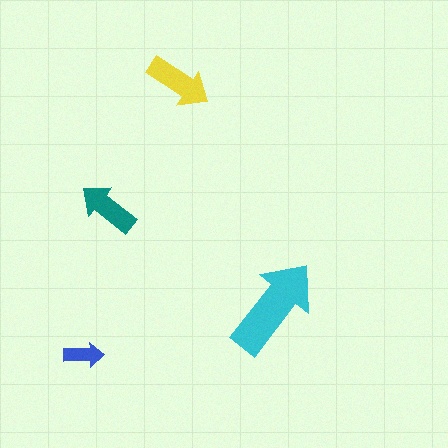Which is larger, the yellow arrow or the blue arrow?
The yellow one.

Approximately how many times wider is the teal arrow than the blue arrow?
About 1.5 times wider.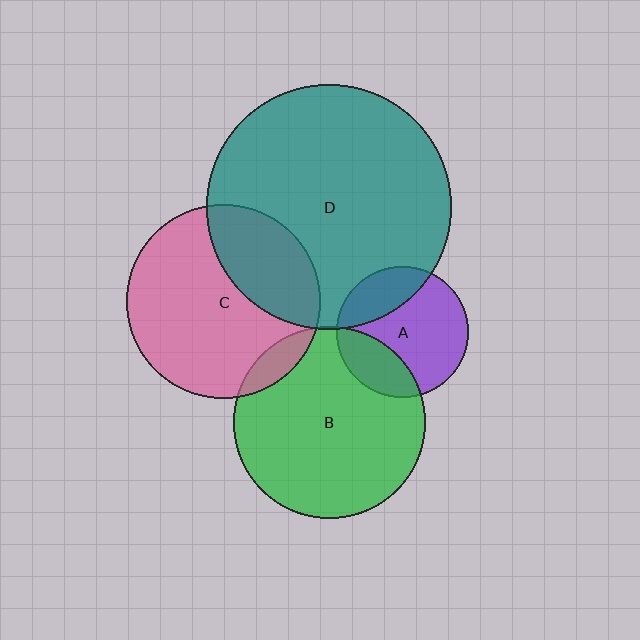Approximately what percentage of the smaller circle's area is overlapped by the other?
Approximately 30%.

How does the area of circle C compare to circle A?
Approximately 2.2 times.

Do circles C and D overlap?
Yes.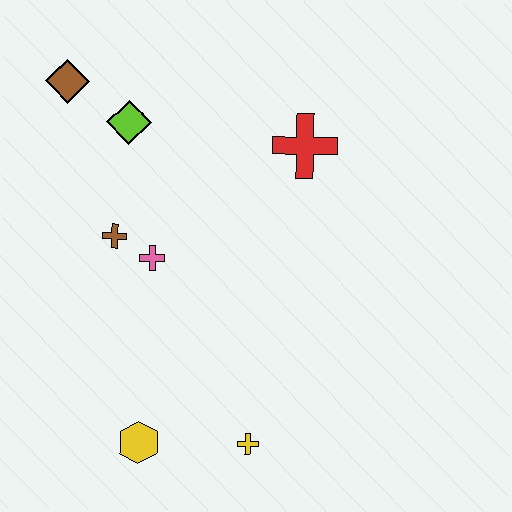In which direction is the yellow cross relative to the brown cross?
The yellow cross is below the brown cross.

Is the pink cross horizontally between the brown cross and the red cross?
Yes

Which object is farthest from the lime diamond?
The yellow cross is farthest from the lime diamond.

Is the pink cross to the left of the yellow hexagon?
No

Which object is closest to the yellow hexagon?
The yellow cross is closest to the yellow hexagon.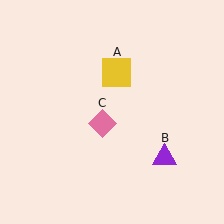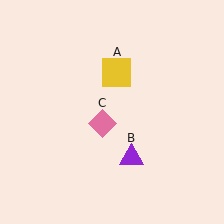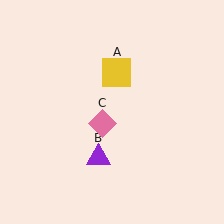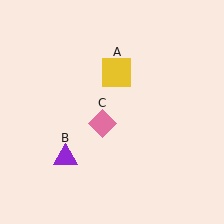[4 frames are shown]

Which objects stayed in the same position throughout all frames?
Yellow square (object A) and pink diamond (object C) remained stationary.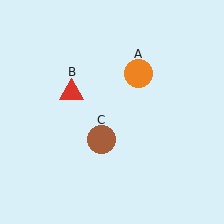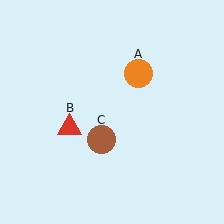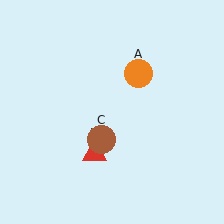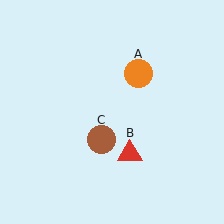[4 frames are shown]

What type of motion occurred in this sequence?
The red triangle (object B) rotated counterclockwise around the center of the scene.